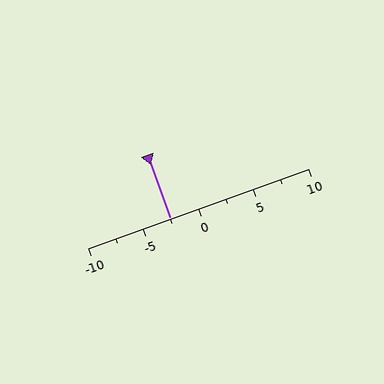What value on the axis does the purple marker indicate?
The marker indicates approximately -2.5.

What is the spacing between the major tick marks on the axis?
The major ticks are spaced 5 apart.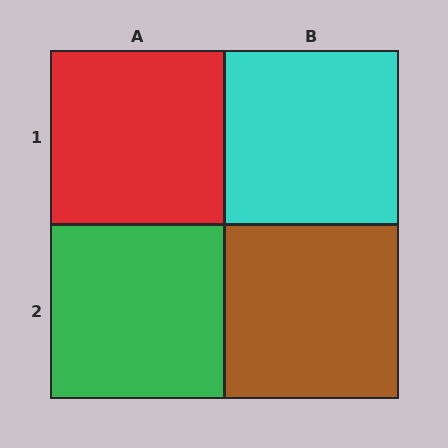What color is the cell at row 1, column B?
Cyan.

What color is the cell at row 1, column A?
Red.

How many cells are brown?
1 cell is brown.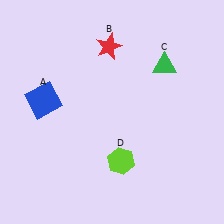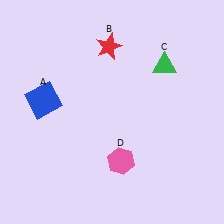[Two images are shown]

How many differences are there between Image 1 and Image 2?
There is 1 difference between the two images.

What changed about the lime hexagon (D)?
In Image 1, D is lime. In Image 2, it changed to pink.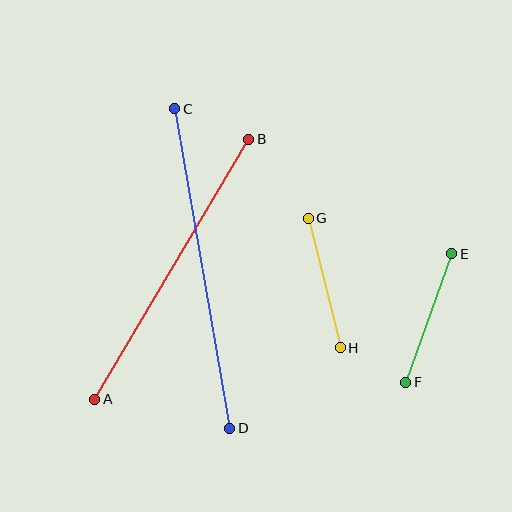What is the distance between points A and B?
The distance is approximately 302 pixels.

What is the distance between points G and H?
The distance is approximately 133 pixels.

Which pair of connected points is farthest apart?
Points C and D are farthest apart.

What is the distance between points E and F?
The distance is approximately 137 pixels.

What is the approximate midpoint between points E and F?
The midpoint is at approximately (429, 318) pixels.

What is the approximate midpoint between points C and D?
The midpoint is at approximately (202, 269) pixels.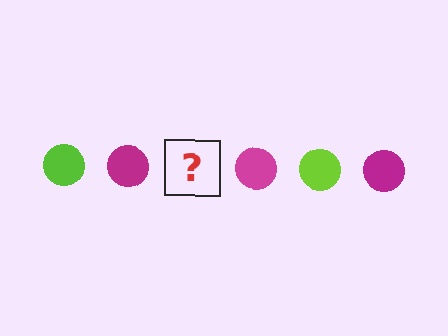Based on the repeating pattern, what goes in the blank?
The blank should be a lime circle.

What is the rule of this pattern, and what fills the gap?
The rule is that the pattern cycles through lime, magenta circles. The gap should be filled with a lime circle.